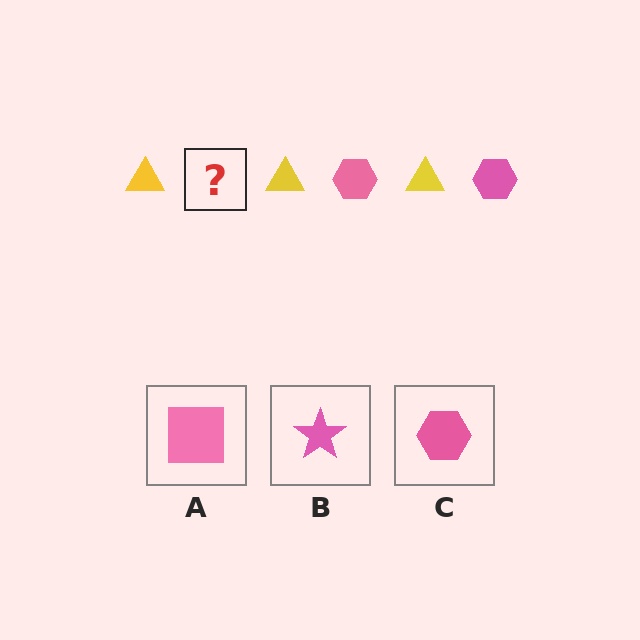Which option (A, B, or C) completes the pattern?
C.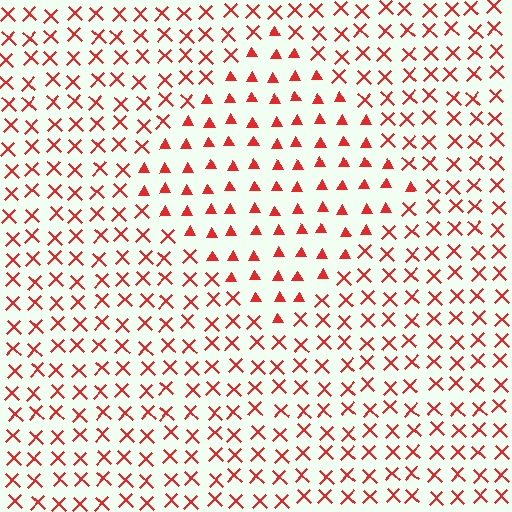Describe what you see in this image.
The image is filled with small red elements arranged in a uniform grid. A diamond-shaped region contains triangles, while the surrounding area contains X marks. The boundary is defined purely by the change in element shape.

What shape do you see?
I see a diamond.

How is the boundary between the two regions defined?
The boundary is defined by a change in element shape: triangles inside vs. X marks outside. All elements share the same color and spacing.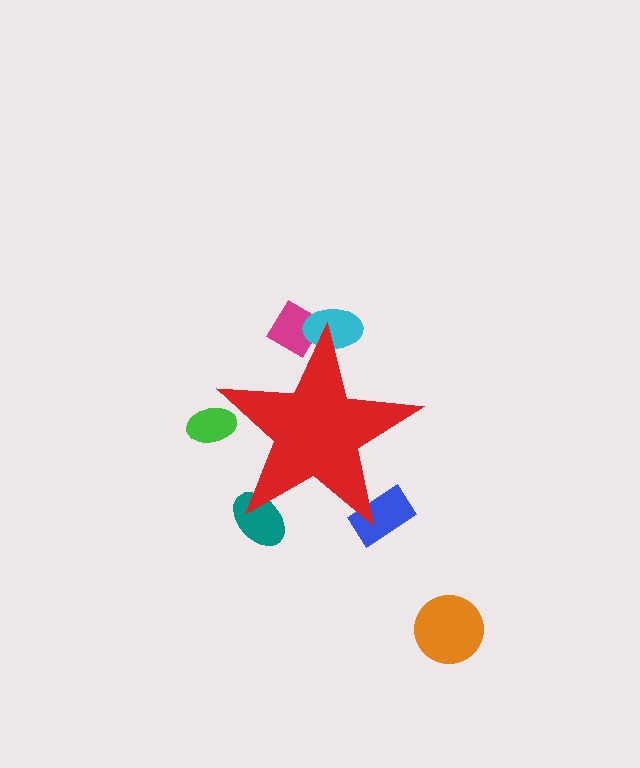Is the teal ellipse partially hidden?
Yes, the teal ellipse is partially hidden behind the red star.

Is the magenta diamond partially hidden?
Yes, the magenta diamond is partially hidden behind the red star.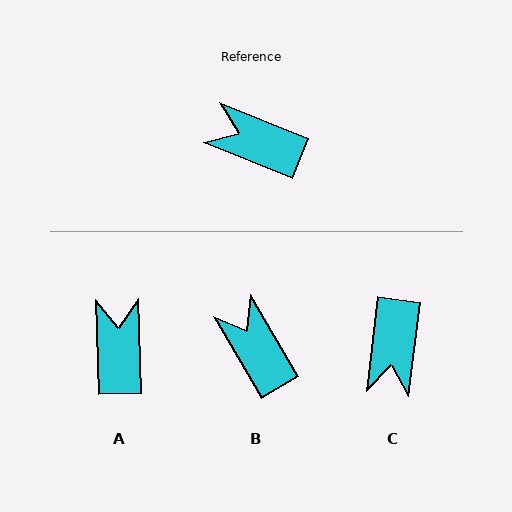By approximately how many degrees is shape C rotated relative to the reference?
Approximately 105 degrees counter-clockwise.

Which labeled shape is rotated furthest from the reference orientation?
C, about 105 degrees away.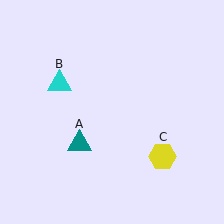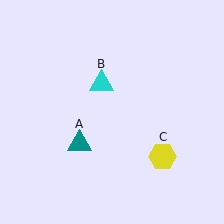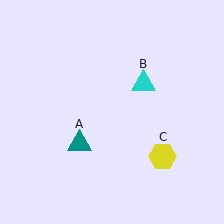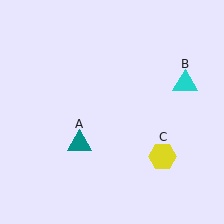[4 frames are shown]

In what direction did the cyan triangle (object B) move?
The cyan triangle (object B) moved right.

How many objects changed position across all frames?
1 object changed position: cyan triangle (object B).